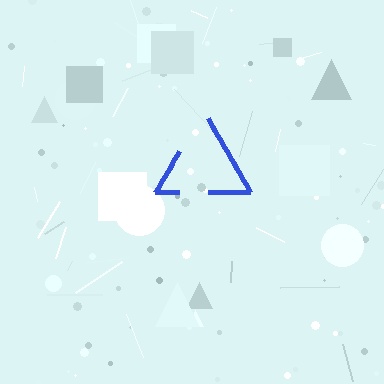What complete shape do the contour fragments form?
The contour fragments form a triangle.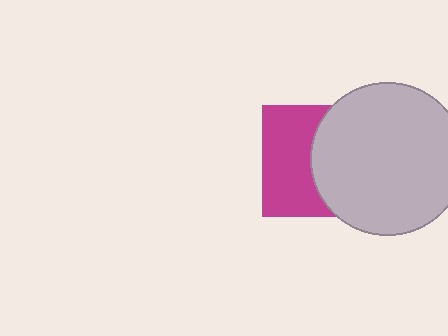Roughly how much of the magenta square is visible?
About half of it is visible (roughly 50%).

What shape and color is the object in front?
The object in front is a light gray circle.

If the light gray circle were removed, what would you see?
You would see the complete magenta square.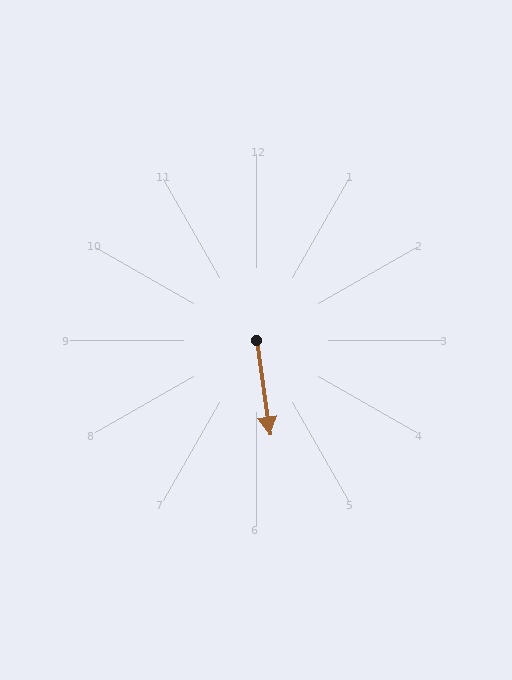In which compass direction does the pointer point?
South.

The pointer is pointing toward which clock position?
Roughly 6 o'clock.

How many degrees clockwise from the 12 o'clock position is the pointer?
Approximately 172 degrees.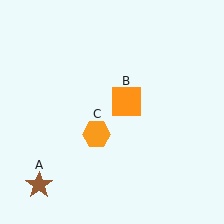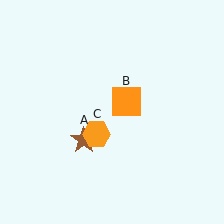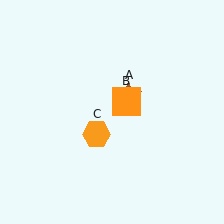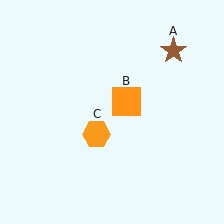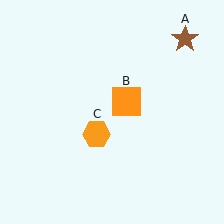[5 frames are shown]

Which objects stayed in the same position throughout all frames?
Orange square (object B) and orange hexagon (object C) remained stationary.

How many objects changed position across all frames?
1 object changed position: brown star (object A).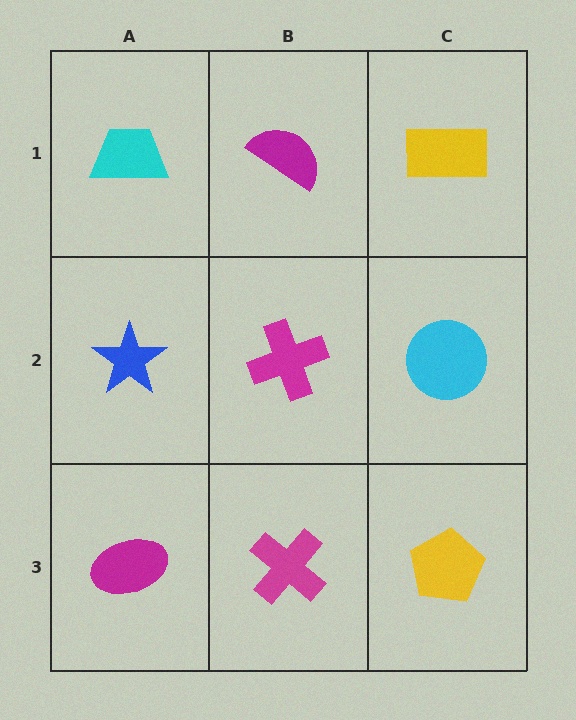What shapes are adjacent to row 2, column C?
A yellow rectangle (row 1, column C), a yellow pentagon (row 3, column C), a magenta cross (row 2, column B).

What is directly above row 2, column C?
A yellow rectangle.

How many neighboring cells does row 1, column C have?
2.